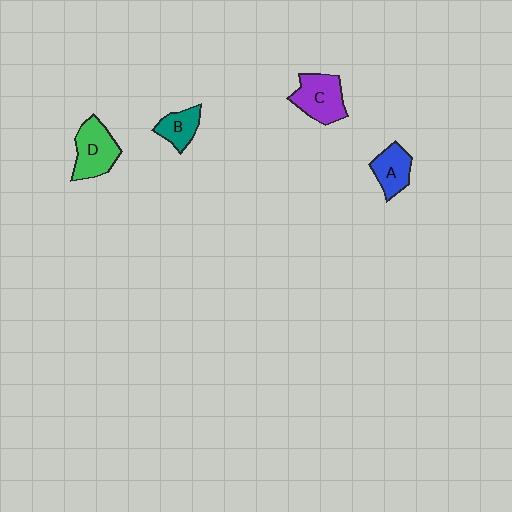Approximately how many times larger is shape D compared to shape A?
Approximately 1.4 times.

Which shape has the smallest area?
Shape B (teal).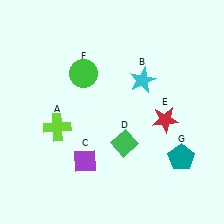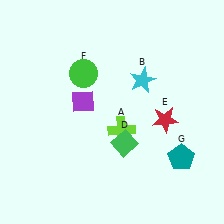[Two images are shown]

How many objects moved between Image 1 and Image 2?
2 objects moved between the two images.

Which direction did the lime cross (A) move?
The lime cross (A) moved right.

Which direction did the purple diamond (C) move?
The purple diamond (C) moved up.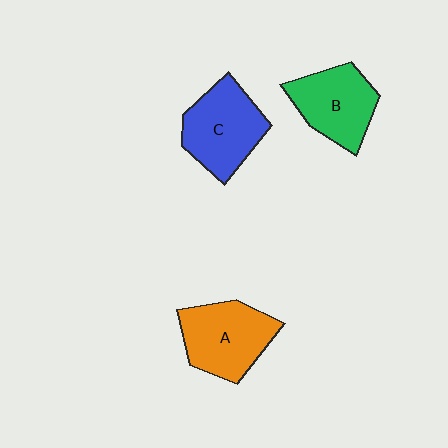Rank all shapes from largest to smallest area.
From largest to smallest: C (blue), A (orange), B (green).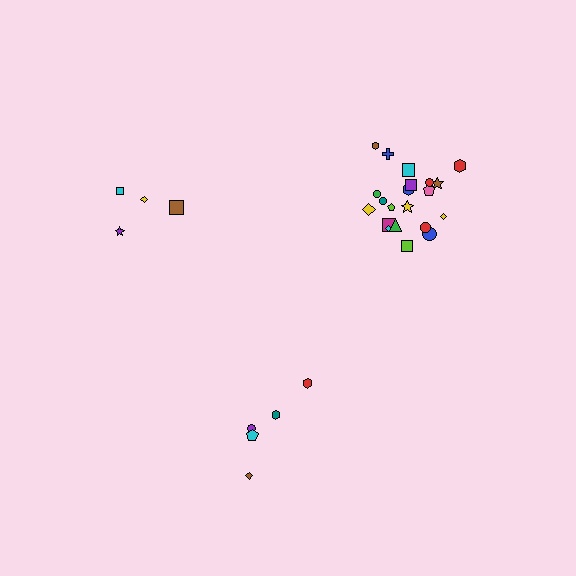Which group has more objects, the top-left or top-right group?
The top-right group.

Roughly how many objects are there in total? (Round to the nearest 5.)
Roughly 30 objects in total.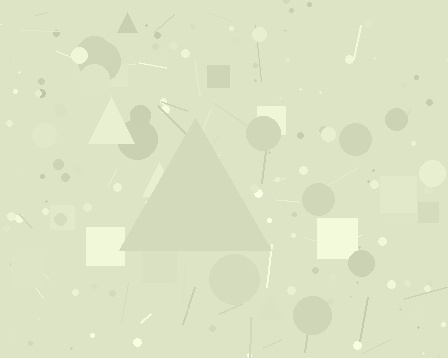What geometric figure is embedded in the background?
A triangle is embedded in the background.